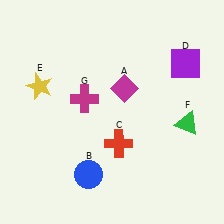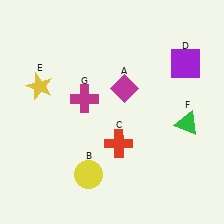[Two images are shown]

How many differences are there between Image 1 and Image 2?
There is 1 difference between the two images.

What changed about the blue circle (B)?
In Image 1, B is blue. In Image 2, it changed to yellow.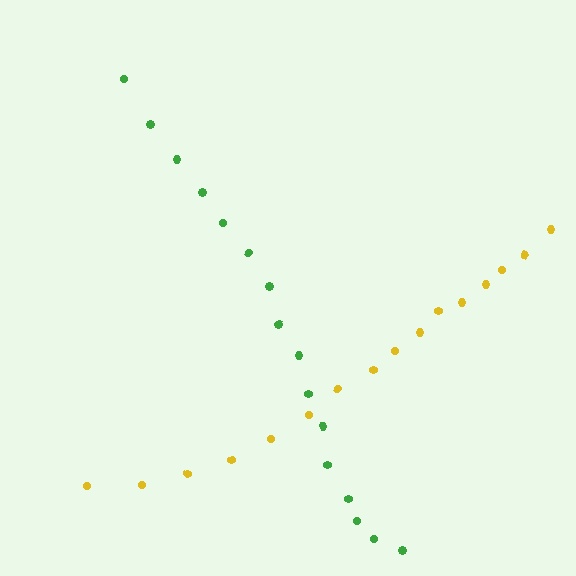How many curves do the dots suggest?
There are 2 distinct paths.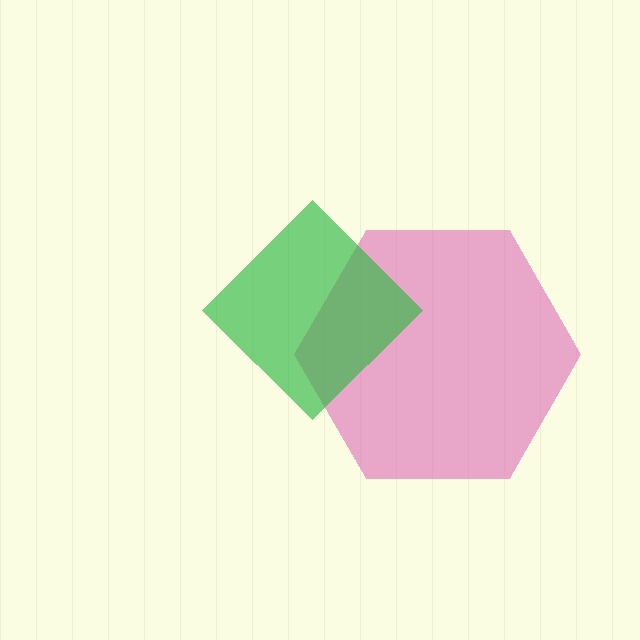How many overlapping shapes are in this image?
There are 2 overlapping shapes in the image.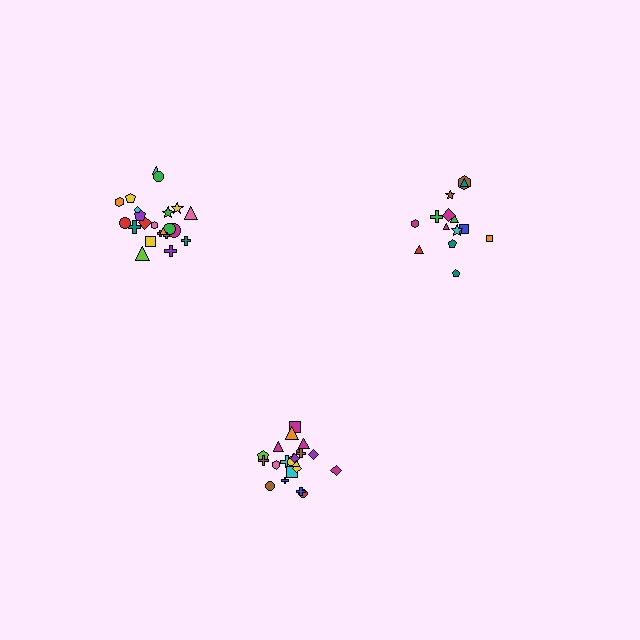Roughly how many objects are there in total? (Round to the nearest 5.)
Roughly 60 objects in total.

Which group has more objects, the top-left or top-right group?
The top-left group.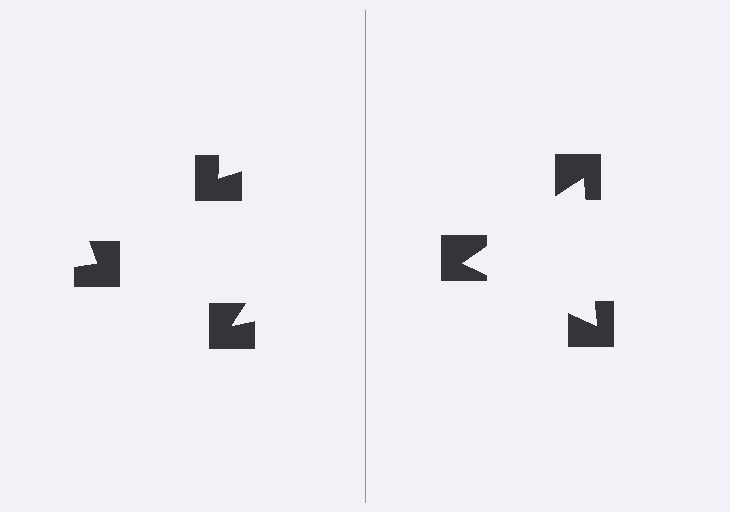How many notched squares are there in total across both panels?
6 — 3 on each side.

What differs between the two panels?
The notched squares are positioned identically on both sides; only the wedge orientations differ. On the right they align to a triangle; on the left they are misaligned.